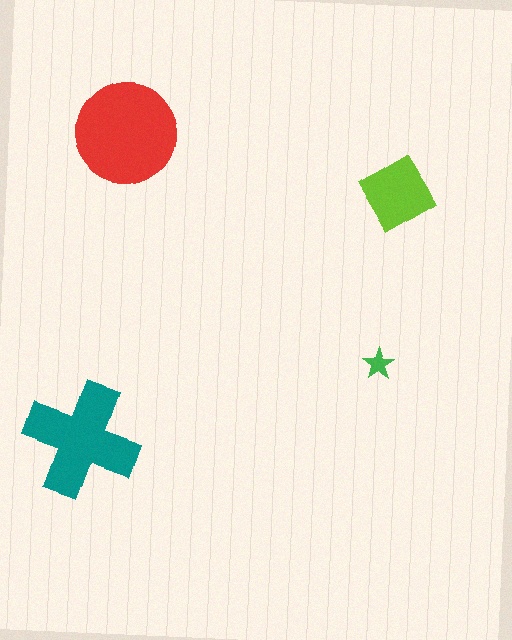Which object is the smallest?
The green star.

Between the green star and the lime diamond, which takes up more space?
The lime diamond.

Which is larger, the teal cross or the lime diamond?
The teal cross.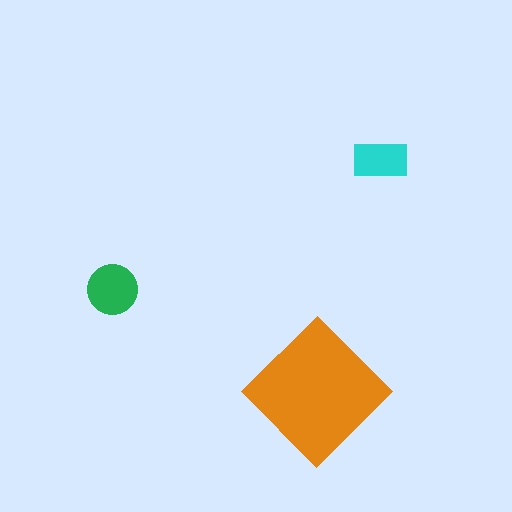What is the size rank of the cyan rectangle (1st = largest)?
3rd.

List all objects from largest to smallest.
The orange diamond, the green circle, the cyan rectangle.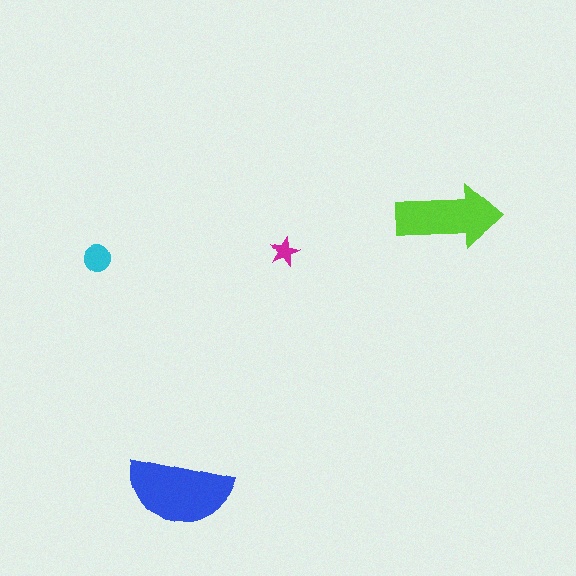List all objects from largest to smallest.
The blue semicircle, the lime arrow, the cyan circle, the magenta star.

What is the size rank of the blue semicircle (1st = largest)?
1st.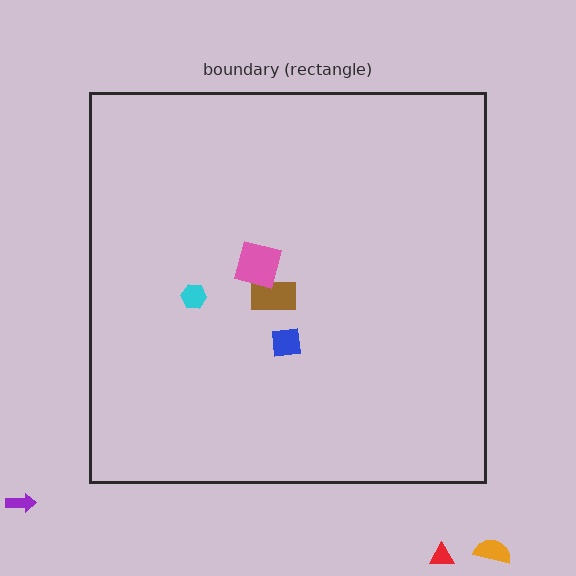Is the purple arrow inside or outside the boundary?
Outside.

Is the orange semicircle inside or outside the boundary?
Outside.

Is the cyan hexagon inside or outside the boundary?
Inside.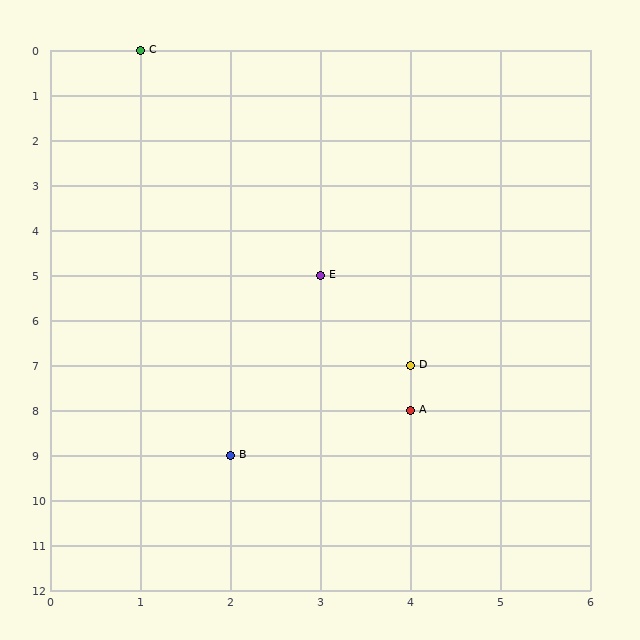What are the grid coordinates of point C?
Point C is at grid coordinates (1, 0).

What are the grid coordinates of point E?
Point E is at grid coordinates (3, 5).